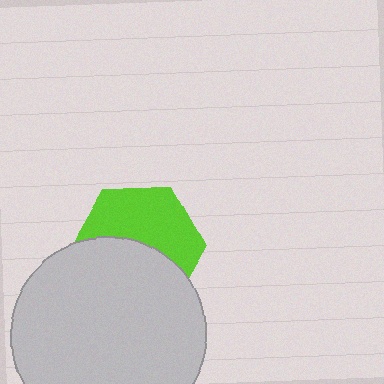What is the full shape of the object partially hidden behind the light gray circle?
The partially hidden object is a lime hexagon.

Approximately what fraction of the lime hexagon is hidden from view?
Roughly 50% of the lime hexagon is hidden behind the light gray circle.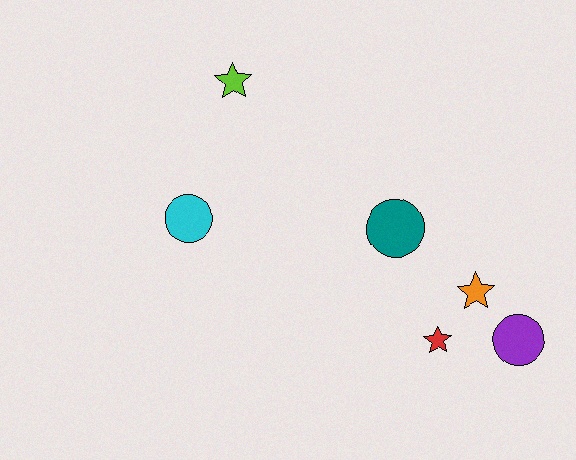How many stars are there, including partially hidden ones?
There are 3 stars.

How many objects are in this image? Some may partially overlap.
There are 6 objects.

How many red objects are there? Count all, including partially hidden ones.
There is 1 red object.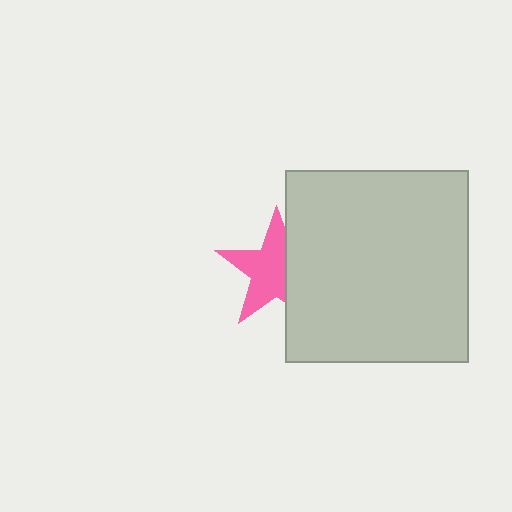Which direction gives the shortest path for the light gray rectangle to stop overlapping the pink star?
Moving right gives the shortest separation.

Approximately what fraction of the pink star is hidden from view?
Roughly 36% of the pink star is hidden behind the light gray rectangle.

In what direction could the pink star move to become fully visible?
The pink star could move left. That would shift it out from behind the light gray rectangle entirely.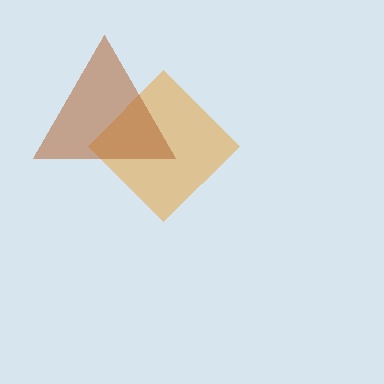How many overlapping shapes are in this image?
There are 2 overlapping shapes in the image.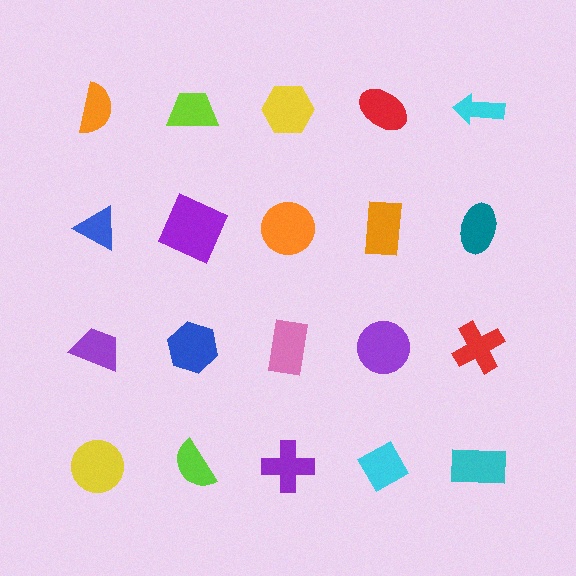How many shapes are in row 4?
5 shapes.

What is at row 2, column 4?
An orange rectangle.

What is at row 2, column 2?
A purple square.